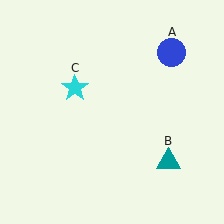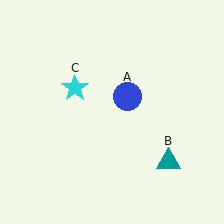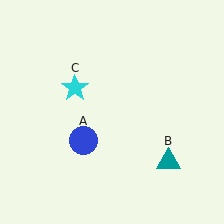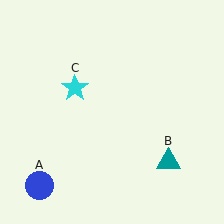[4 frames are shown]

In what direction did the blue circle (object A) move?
The blue circle (object A) moved down and to the left.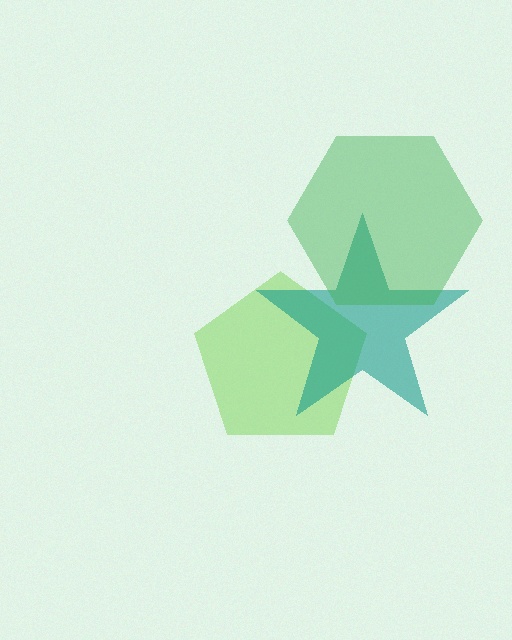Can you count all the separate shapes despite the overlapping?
Yes, there are 3 separate shapes.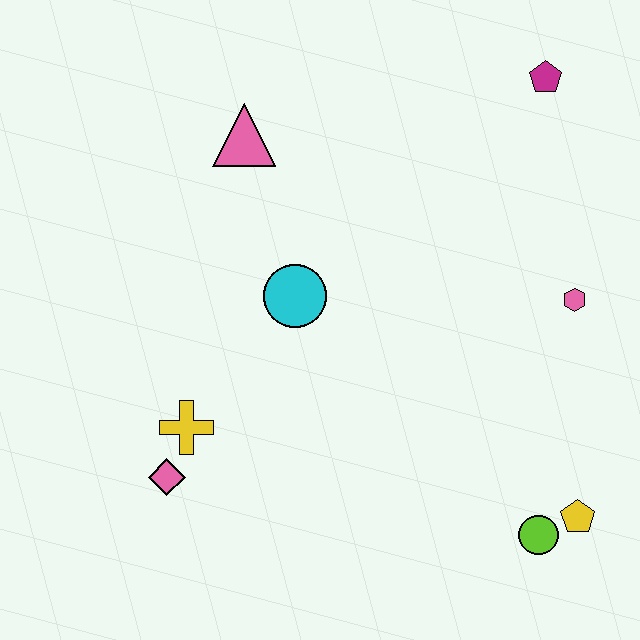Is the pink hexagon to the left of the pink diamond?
No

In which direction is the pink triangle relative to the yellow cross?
The pink triangle is above the yellow cross.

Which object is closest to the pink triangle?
The cyan circle is closest to the pink triangle.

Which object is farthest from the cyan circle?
The yellow pentagon is farthest from the cyan circle.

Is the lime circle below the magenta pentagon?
Yes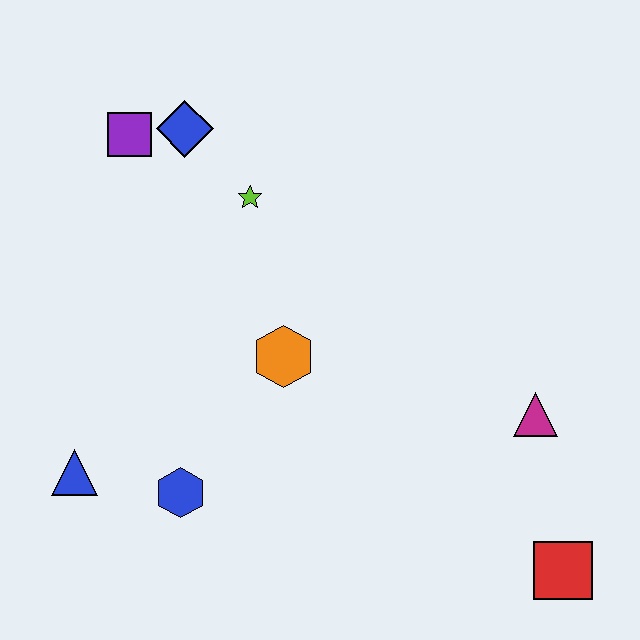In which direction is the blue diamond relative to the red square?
The blue diamond is above the red square.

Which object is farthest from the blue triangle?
The red square is farthest from the blue triangle.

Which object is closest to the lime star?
The blue diamond is closest to the lime star.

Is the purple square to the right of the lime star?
No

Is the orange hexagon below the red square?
No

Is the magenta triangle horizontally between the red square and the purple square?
Yes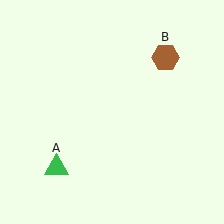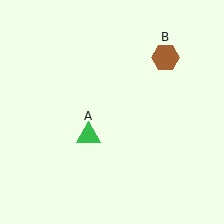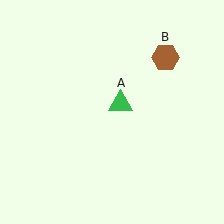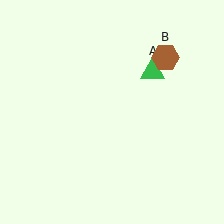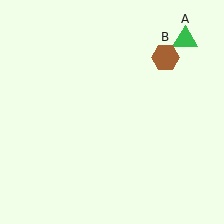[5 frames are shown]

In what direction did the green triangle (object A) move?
The green triangle (object A) moved up and to the right.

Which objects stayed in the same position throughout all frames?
Brown hexagon (object B) remained stationary.